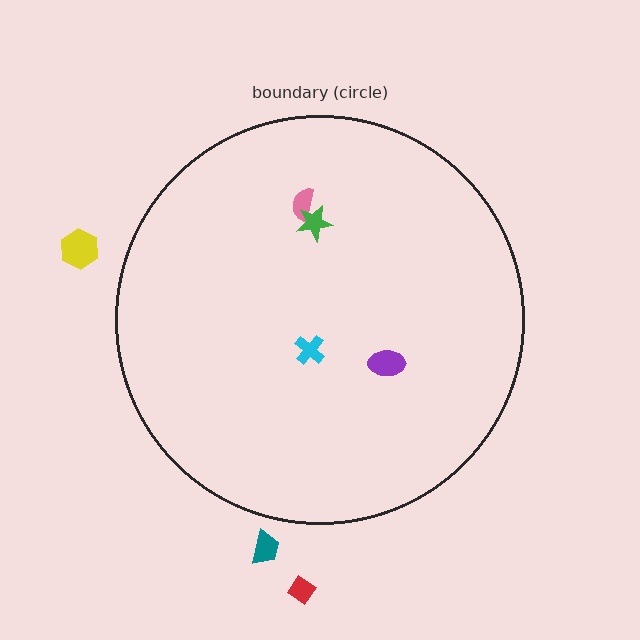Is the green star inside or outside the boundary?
Inside.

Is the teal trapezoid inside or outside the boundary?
Outside.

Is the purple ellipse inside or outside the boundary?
Inside.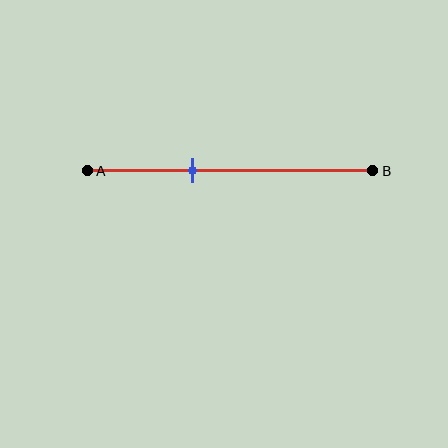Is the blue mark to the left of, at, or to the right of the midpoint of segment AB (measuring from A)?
The blue mark is to the left of the midpoint of segment AB.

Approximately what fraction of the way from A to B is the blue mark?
The blue mark is approximately 35% of the way from A to B.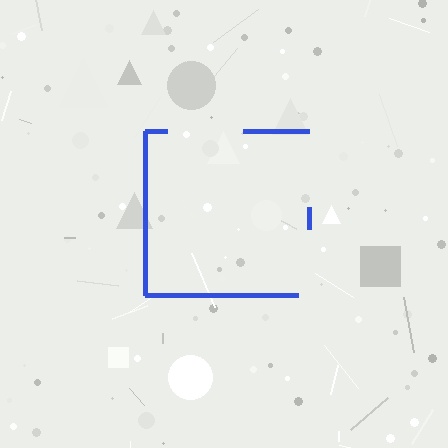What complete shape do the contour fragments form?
The contour fragments form a square.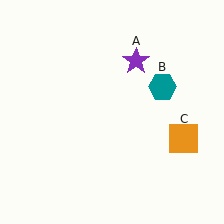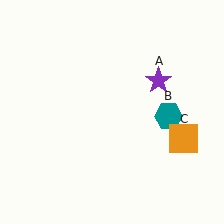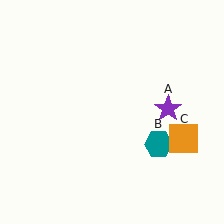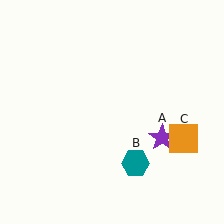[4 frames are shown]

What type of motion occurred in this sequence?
The purple star (object A), teal hexagon (object B) rotated clockwise around the center of the scene.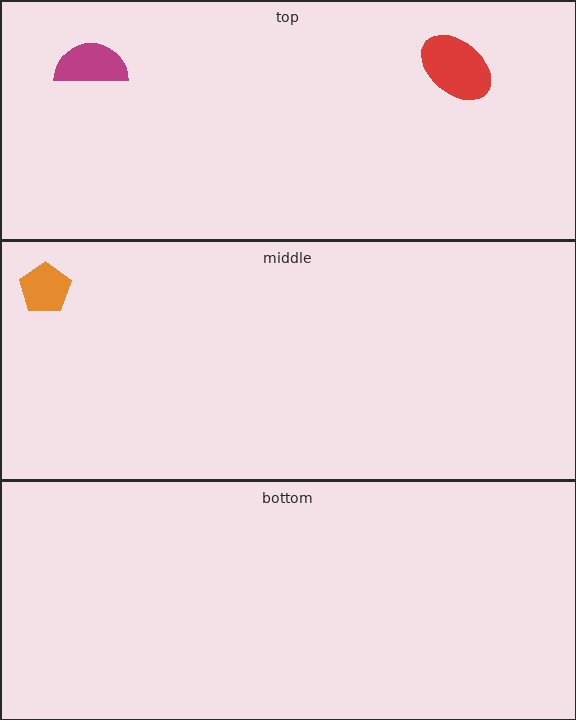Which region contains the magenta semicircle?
The top region.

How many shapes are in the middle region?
1.